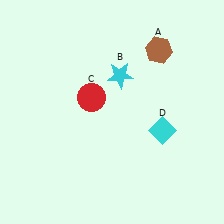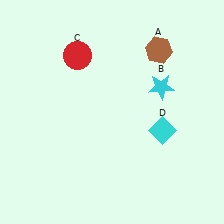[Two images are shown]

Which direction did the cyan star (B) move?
The cyan star (B) moved right.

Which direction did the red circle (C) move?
The red circle (C) moved up.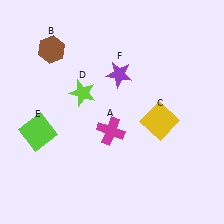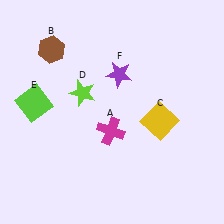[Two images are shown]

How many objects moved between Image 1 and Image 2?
1 object moved between the two images.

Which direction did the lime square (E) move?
The lime square (E) moved up.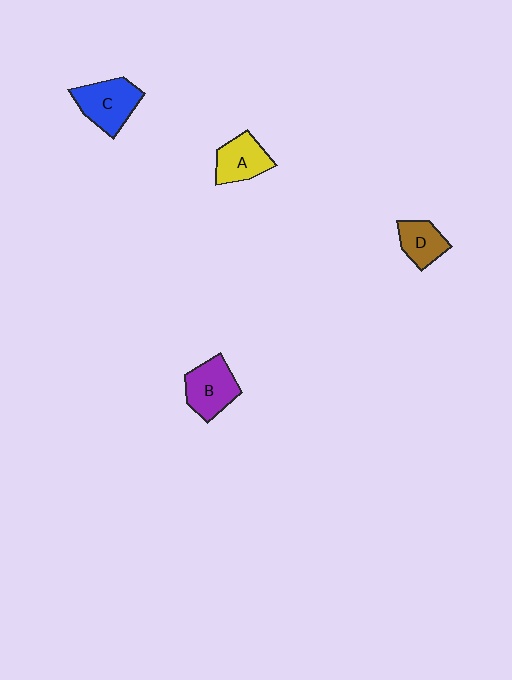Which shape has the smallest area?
Shape D (brown).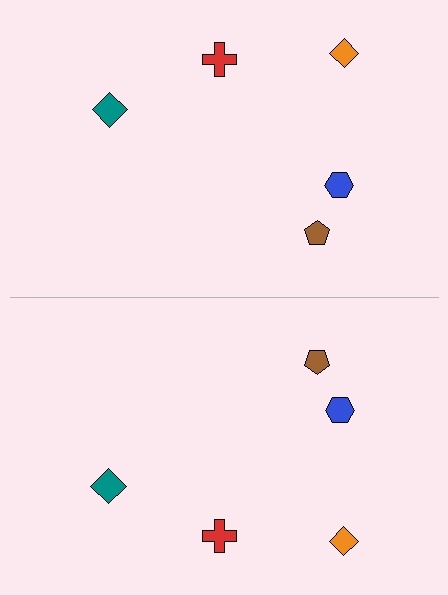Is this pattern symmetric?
Yes, this pattern has bilateral (reflection) symmetry.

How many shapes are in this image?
There are 10 shapes in this image.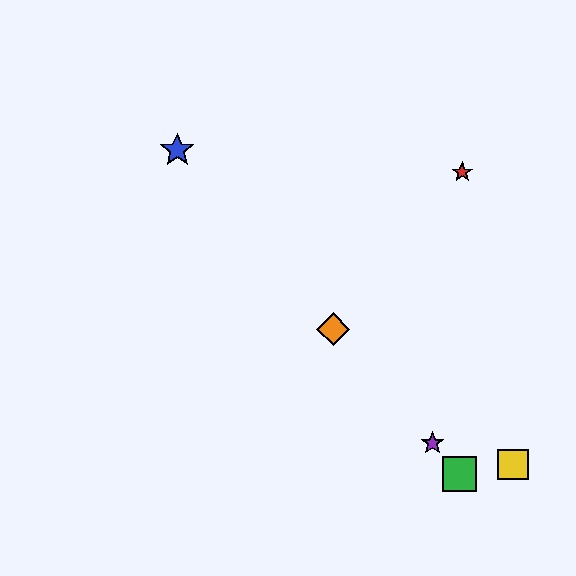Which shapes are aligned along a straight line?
The blue star, the green square, the purple star, the orange diamond are aligned along a straight line.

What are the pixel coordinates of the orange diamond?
The orange diamond is at (333, 329).